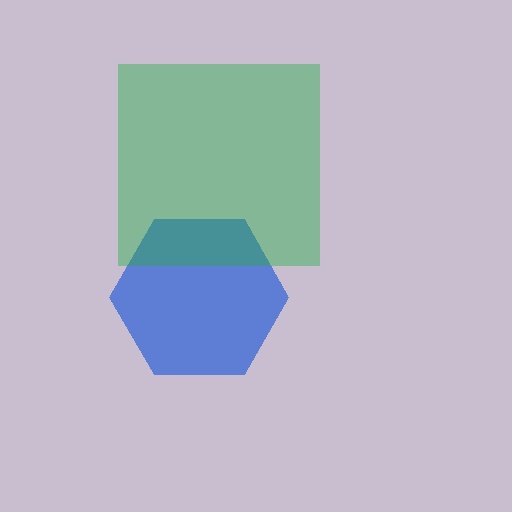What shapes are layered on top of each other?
The layered shapes are: a blue hexagon, a green square.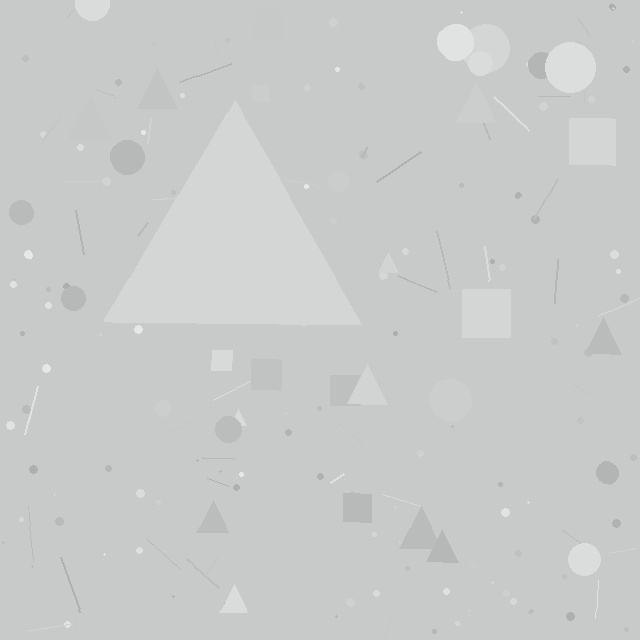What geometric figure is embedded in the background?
A triangle is embedded in the background.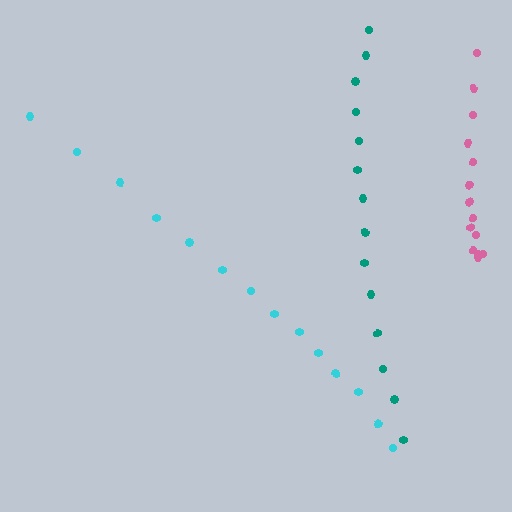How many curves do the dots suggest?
There are 3 distinct paths.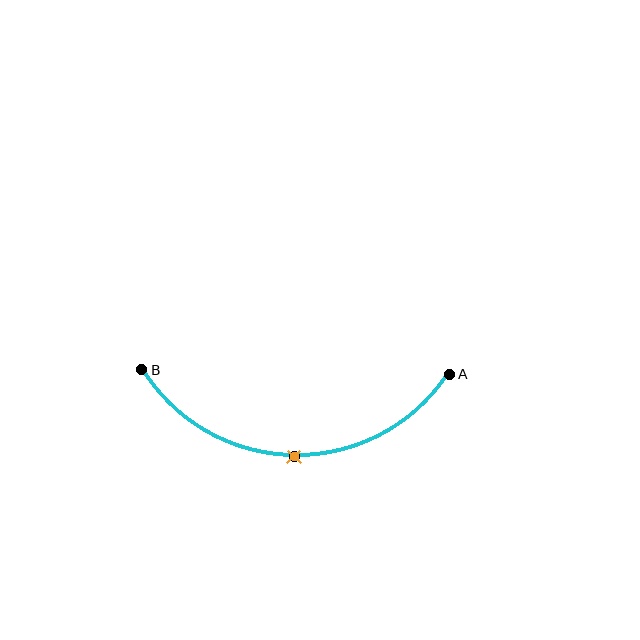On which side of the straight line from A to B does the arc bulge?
The arc bulges below the straight line connecting A and B.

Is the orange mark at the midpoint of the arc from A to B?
Yes. The orange mark lies on the arc at equal arc-length from both A and B — it is the arc midpoint.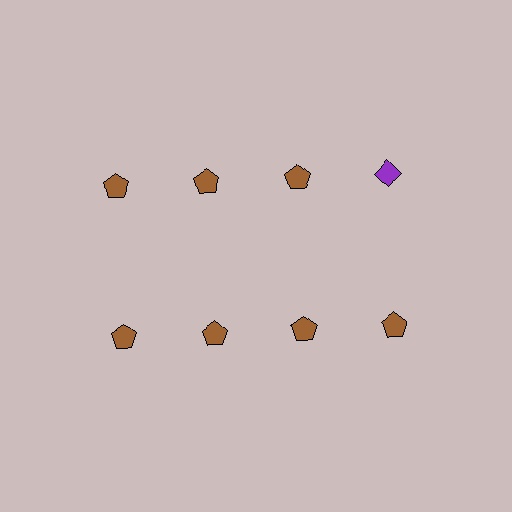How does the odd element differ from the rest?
It differs in both color (purple instead of brown) and shape (diamond instead of pentagon).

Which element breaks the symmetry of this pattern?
The purple diamond in the top row, second from right column breaks the symmetry. All other shapes are brown pentagons.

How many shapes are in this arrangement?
There are 8 shapes arranged in a grid pattern.